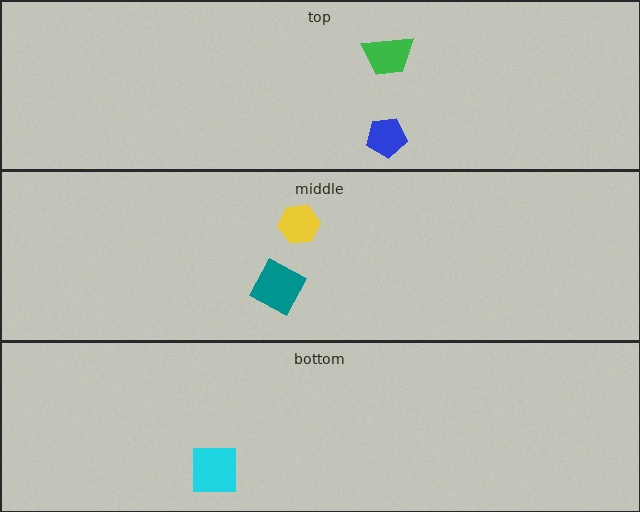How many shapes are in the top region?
2.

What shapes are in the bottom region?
The cyan square.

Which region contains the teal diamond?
The middle region.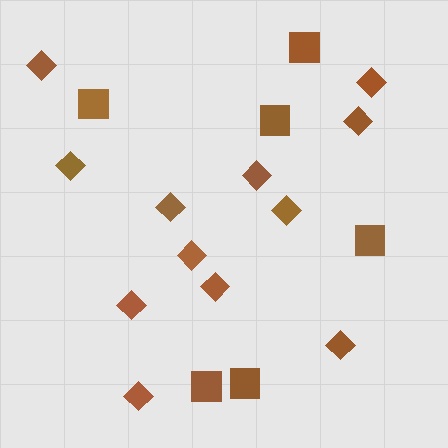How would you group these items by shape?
There are 2 groups: one group of squares (6) and one group of diamonds (12).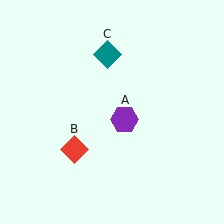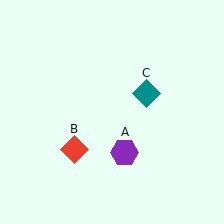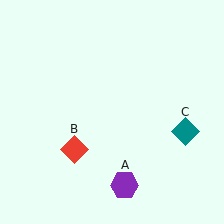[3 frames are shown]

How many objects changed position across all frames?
2 objects changed position: purple hexagon (object A), teal diamond (object C).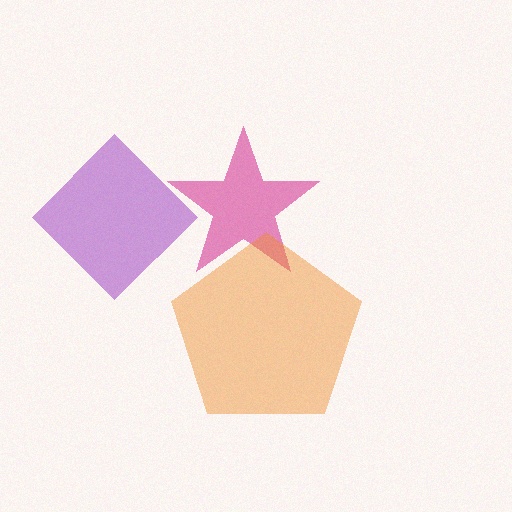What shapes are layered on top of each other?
The layered shapes are: a purple diamond, a magenta star, an orange pentagon.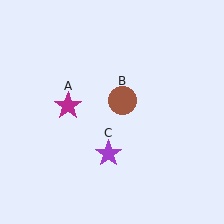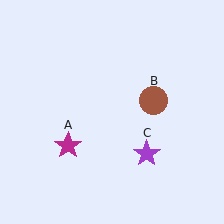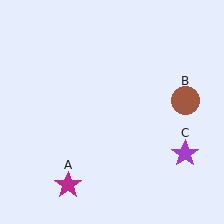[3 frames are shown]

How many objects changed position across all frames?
3 objects changed position: magenta star (object A), brown circle (object B), purple star (object C).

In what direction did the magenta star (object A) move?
The magenta star (object A) moved down.